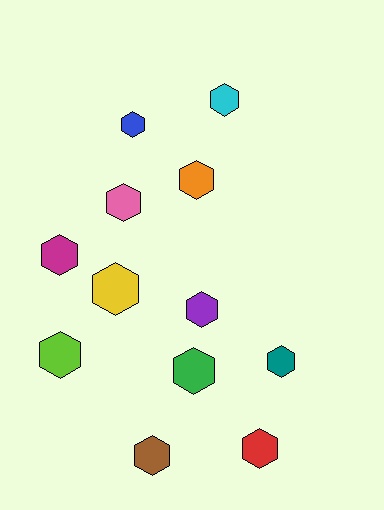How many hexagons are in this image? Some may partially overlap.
There are 12 hexagons.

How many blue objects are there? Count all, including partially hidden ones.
There is 1 blue object.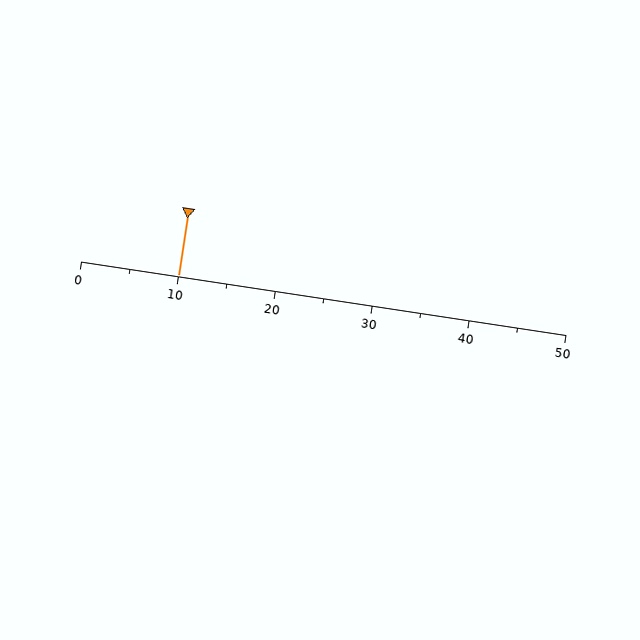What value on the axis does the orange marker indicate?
The marker indicates approximately 10.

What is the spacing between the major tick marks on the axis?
The major ticks are spaced 10 apart.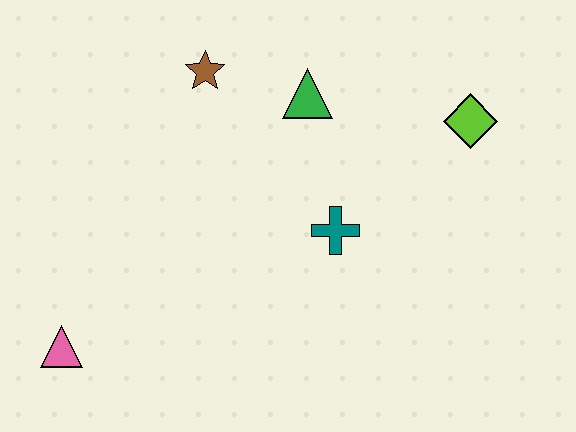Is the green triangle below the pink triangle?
No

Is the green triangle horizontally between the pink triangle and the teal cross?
Yes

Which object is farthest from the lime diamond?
The pink triangle is farthest from the lime diamond.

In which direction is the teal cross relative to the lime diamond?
The teal cross is to the left of the lime diamond.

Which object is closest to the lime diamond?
The green triangle is closest to the lime diamond.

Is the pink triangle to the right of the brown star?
No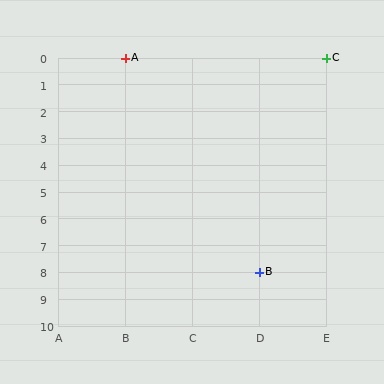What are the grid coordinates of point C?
Point C is at grid coordinates (E, 0).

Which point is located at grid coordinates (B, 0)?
Point A is at (B, 0).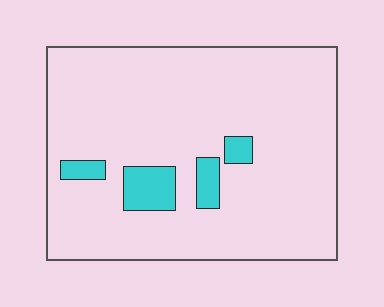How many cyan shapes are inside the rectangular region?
4.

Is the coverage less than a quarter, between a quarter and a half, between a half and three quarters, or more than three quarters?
Less than a quarter.